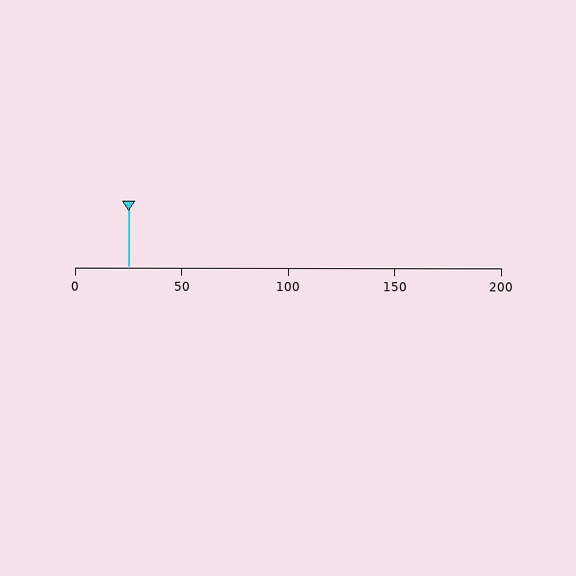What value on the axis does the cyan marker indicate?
The marker indicates approximately 25.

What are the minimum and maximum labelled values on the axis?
The axis runs from 0 to 200.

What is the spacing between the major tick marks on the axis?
The major ticks are spaced 50 apart.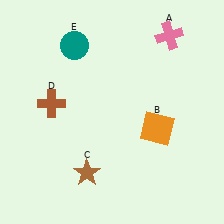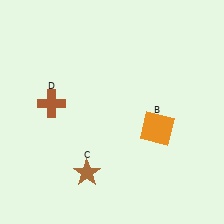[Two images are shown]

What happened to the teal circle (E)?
The teal circle (E) was removed in Image 2. It was in the top-left area of Image 1.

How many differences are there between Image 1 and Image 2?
There are 2 differences between the two images.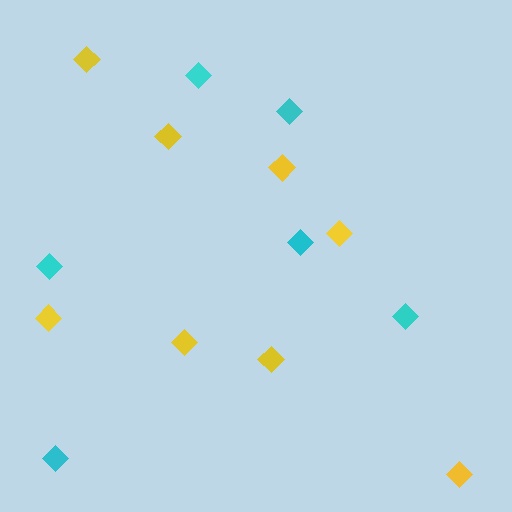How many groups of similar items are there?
There are 2 groups: one group of cyan diamonds (6) and one group of yellow diamonds (8).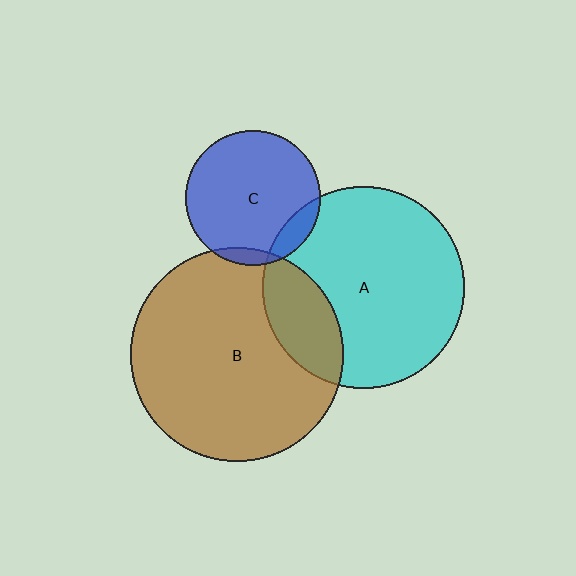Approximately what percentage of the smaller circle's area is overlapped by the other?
Approximately 5%.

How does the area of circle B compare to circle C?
Approximately 2.5 times.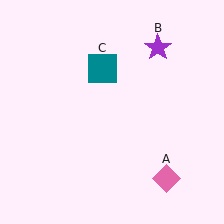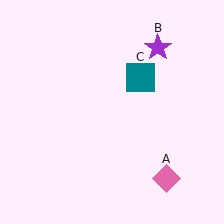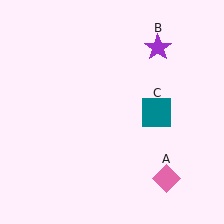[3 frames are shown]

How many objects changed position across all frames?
1 object changed position: teal square (object C).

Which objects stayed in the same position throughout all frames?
Pink diamond (object A) and purple star (object B) remained stationary.